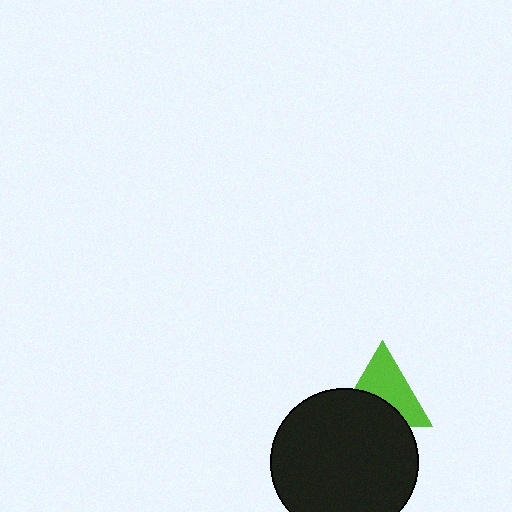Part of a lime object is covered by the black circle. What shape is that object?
It is a triangle.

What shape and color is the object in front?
The object in front is a black circle.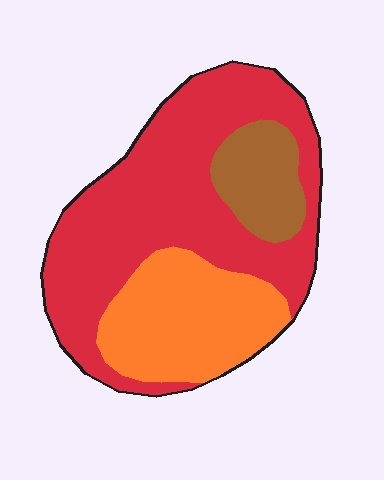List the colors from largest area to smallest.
From largest to smallest: red, orange, brown.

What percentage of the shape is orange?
Orange covers about 30% of the shape.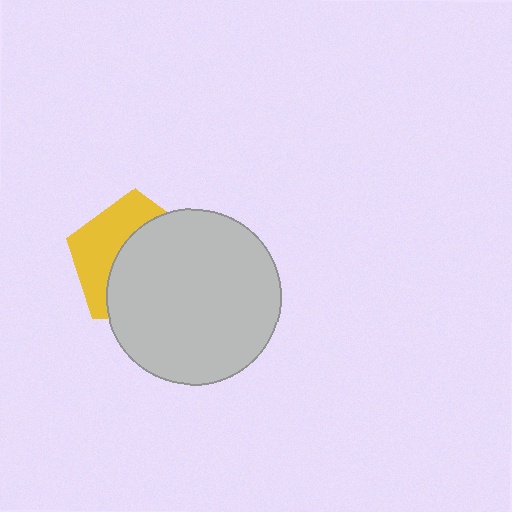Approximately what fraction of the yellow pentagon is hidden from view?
Roughly 60% of the yellow pentagon is hidden behind the light gray circle.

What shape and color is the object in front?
The object in front is a light gray circle.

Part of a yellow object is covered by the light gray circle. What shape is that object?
It is a pentagon.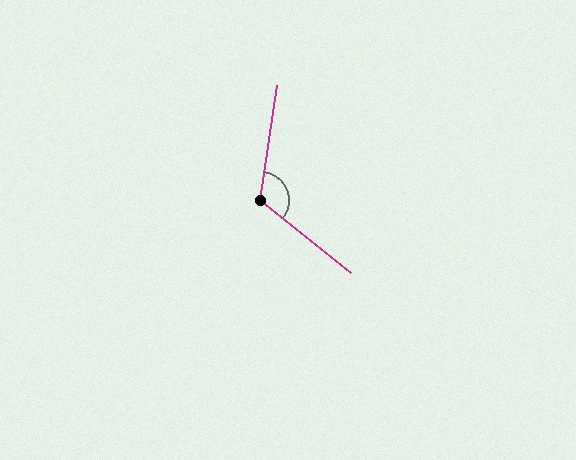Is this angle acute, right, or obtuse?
It is obtuse.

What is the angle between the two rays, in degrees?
Approximately 120 degrees.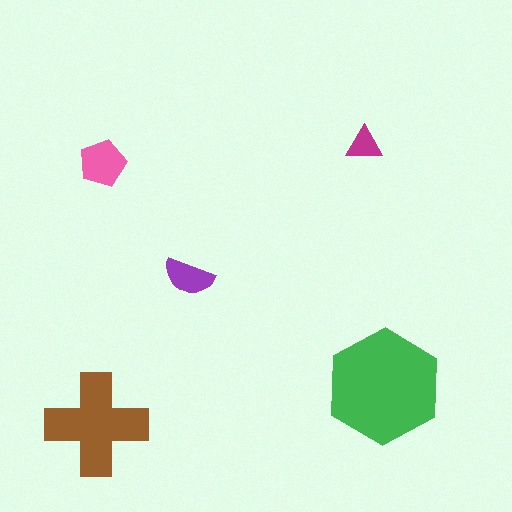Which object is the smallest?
The magenta triangle.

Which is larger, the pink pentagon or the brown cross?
The brown cross.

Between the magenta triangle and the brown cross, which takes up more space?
The brown cross.